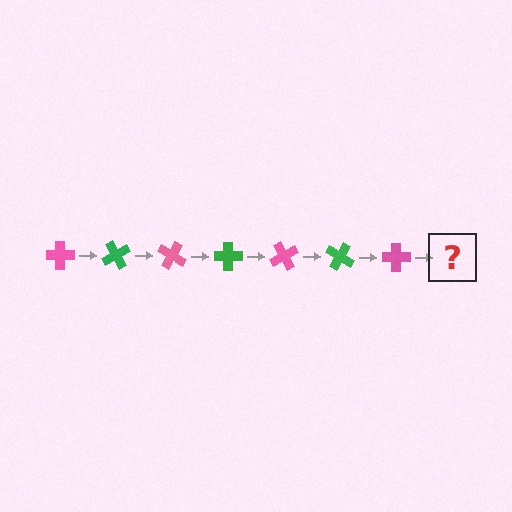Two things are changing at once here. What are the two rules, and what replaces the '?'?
The two rules are that it rotates 60 degrees each step and the color cycles through pink and green. The '?' should be a green cross, rotated 420 degrees from the start.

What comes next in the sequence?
The next element should be a green cross, rotated 420 degrees from the start.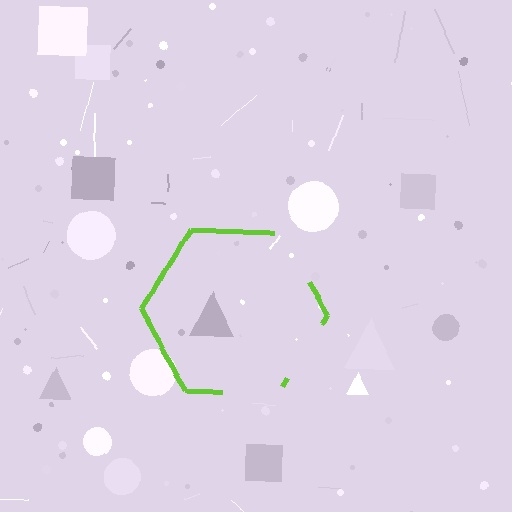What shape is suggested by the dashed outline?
The dashed outline suggests a hexagon.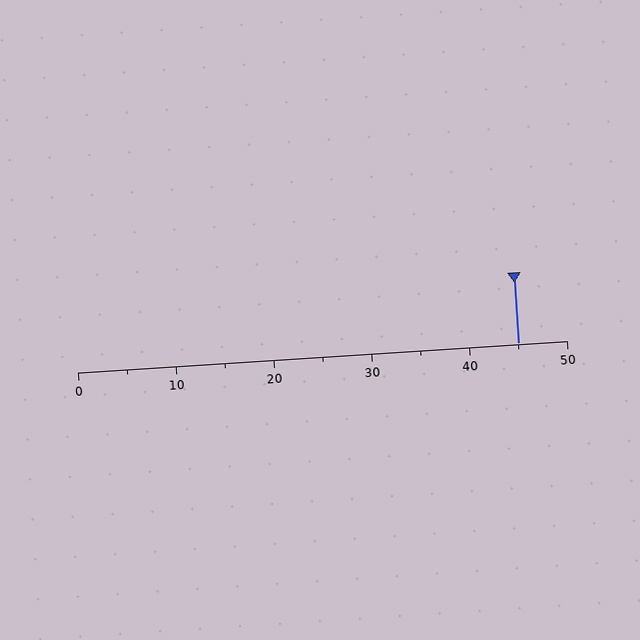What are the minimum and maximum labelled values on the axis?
The axis runs from 0 to 50.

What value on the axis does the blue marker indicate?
The marker indicates approximately 45.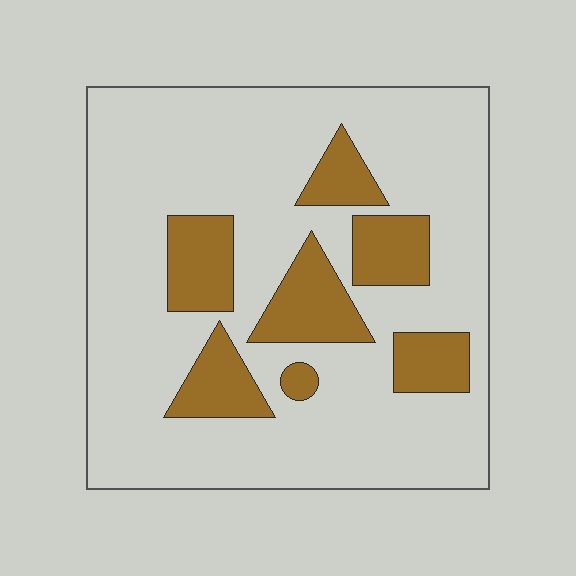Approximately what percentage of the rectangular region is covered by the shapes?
Approximately 20%.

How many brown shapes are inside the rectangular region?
7.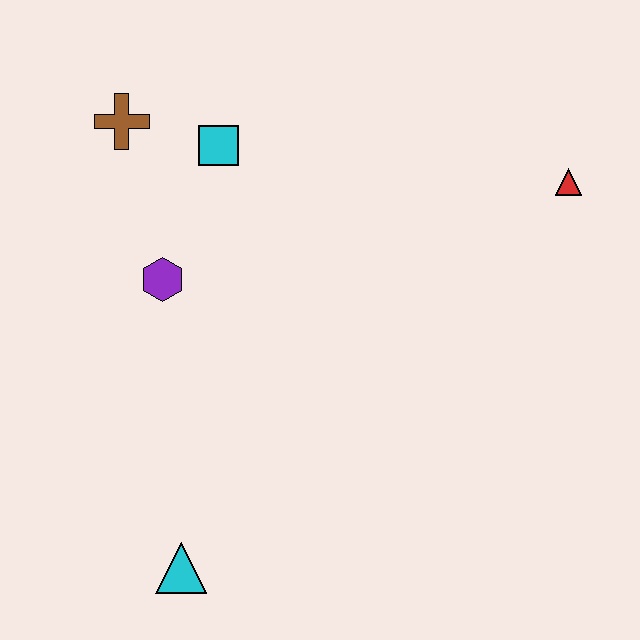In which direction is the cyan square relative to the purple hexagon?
The cyan square is above the purple hexagon.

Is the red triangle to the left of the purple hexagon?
No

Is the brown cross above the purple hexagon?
Yes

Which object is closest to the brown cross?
The cyan square is closest to the brown cross.